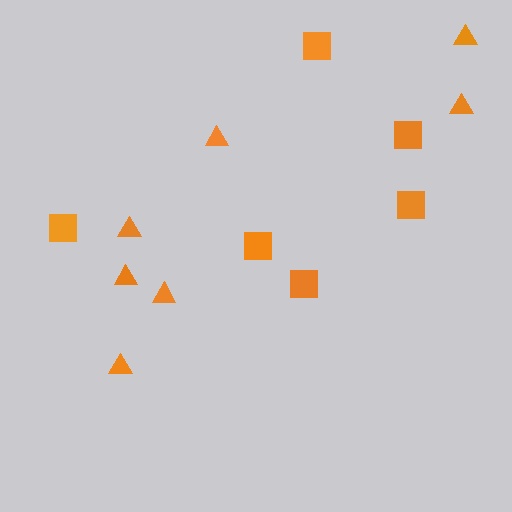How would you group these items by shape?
There are 2 groups: one group of triangles (7) and one group of squares (6).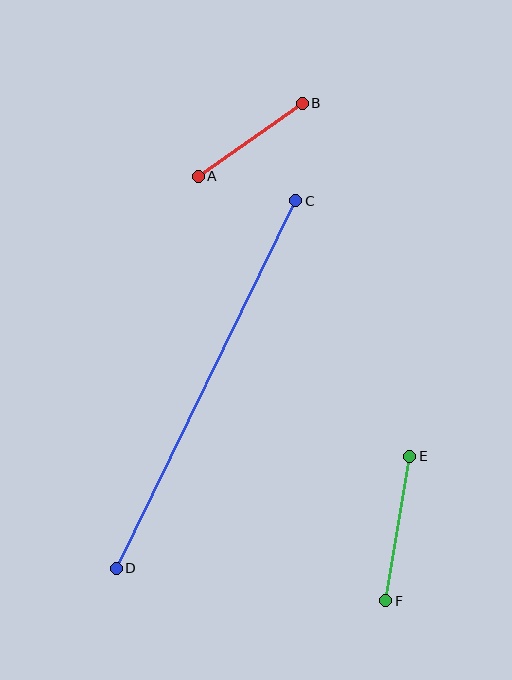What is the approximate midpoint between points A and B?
The midpoint is at approximately (250, 140) pixels.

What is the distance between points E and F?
The distance is approximately 147 pixels.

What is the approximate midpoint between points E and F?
The midpoint is at approximately (398, 528) pixels.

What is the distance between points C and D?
The distance is approximately 409 pixels.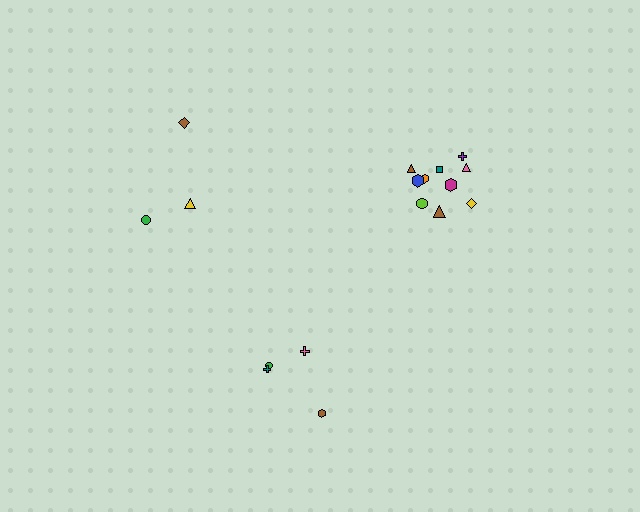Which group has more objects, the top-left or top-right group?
The top-right group.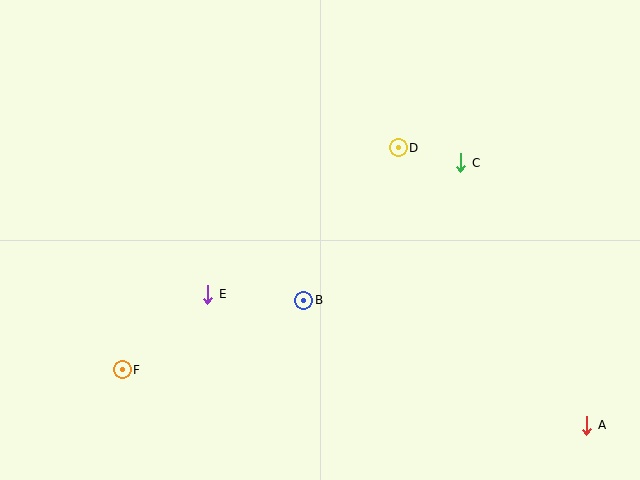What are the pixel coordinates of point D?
Point D is at (398, 148).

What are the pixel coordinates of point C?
Point C is at (461, 163).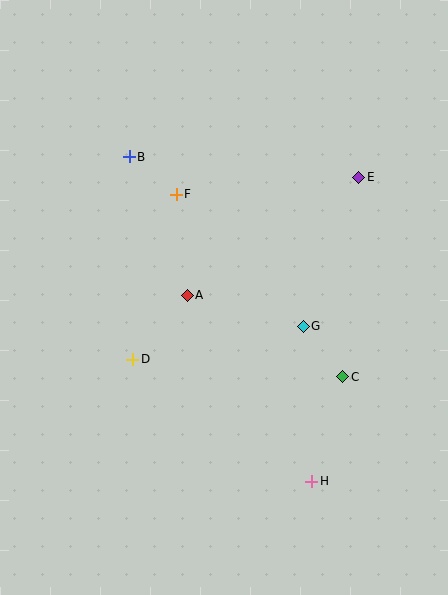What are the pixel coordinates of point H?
Point H is at (312, 481).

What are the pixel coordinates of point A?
Point A is at (187, 295).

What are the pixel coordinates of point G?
Point G is at (303, 326).